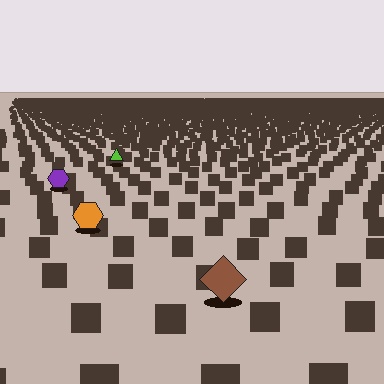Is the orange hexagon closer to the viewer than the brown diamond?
No. The brown diamond is closer — you can tell from the texture gradient: the ground texture is coarser near it.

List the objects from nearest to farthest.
From nearest to farthest: the brown diamond, the orange hexagon, the purple hexagon, the lime triangle.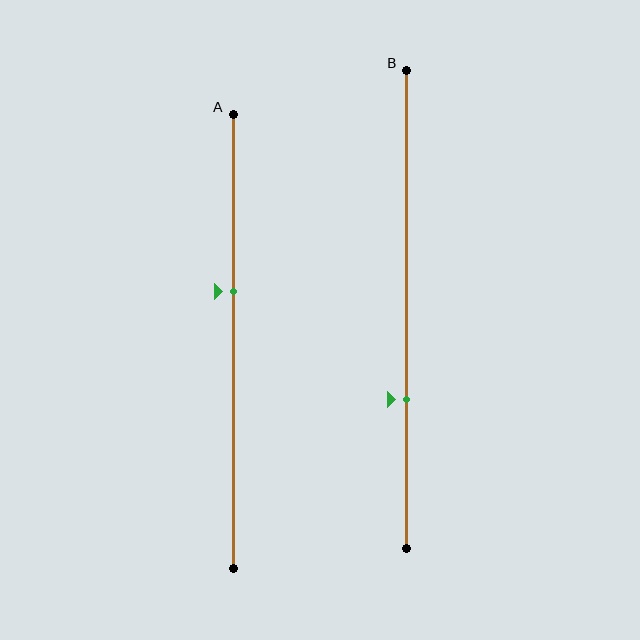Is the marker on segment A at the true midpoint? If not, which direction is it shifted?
No, the marker on segment A is shifted upward by about 11% of the segment length.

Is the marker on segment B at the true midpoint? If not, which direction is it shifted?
No, the marker on segment B is shifted downward by about 19% of the segment length.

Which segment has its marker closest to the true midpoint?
Segment A has its marker closest to the true midpoint.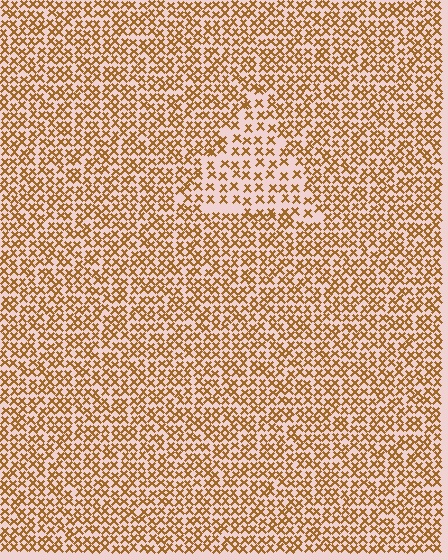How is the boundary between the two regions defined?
The boundary is defined by a change in element density (approximately 1.7x ratio). All elements are the same color, size, and shape.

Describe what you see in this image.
The image contains small brown elements arranged at two different densities. A triangle-shaped region is visible where the elements are less densely packed than the surrounding area.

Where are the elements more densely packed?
The elements are more densely packed outside the triangle boundary.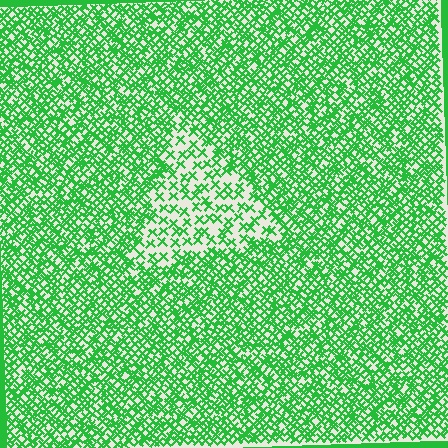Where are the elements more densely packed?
The elements are more densely packed outside the triangle boundary.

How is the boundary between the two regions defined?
The boundary is defined by a change in element density (approximately 2.2x ratio). All elements are the same color, size, and shape.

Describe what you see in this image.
The image contains small green elements arranged at two different densities. A triangle-shaped region is visible where the elements are less densely packed than the surrounding area.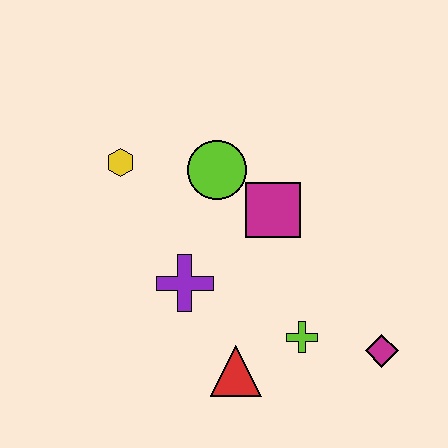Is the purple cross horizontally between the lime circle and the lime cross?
No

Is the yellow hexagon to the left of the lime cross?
Yes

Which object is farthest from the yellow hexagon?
The magenta diamond is farthest from the yellow hexagon.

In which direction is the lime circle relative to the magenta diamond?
The lime circle is above the magenta diamond.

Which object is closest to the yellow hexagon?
The lime circle is closest to the yellow hexagon.